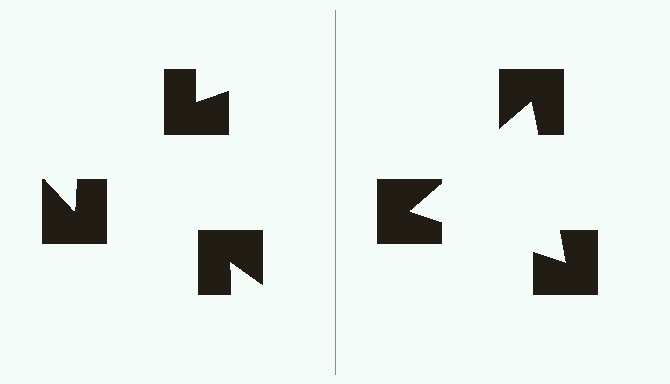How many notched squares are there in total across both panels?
6 — 3 on each side.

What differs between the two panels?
The notched squares are positioned identically on both sides; only the wedge orientations differ. On the right they align to a triangle; on the left they are misaligned.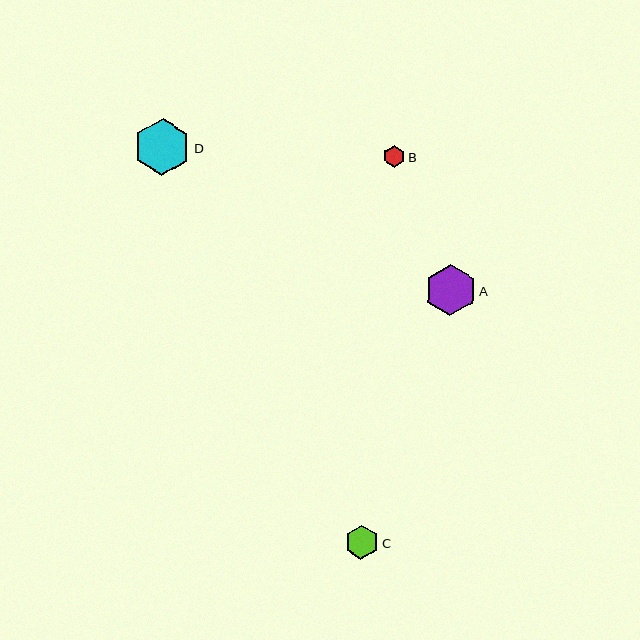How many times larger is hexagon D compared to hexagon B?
Hexagon D is approximately 2.6 times the size of hexagon B.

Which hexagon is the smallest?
Hexagon B is the smallest with a size of approximately 22 pixels.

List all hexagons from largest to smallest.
From largest to smallest: D, A, C, B.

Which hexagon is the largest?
Hexagon D is the largest with a size of approximately 57 pixels.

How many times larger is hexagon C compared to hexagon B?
Hexagon C is approximately 1.6 times the size of hexagon B.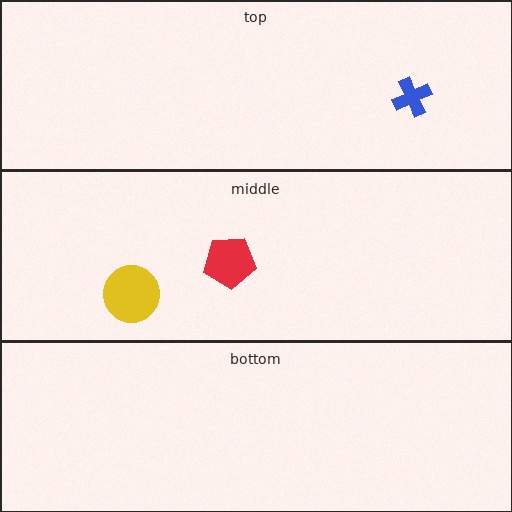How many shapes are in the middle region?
2.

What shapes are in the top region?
The blue cross.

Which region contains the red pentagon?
The middle region.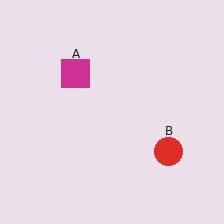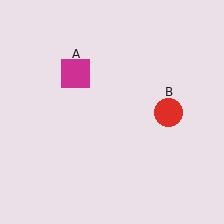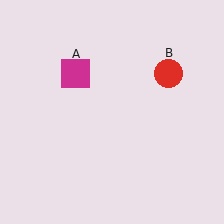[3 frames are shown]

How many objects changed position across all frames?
1 object changed position: red circle (object B).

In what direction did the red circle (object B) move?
The red circle (object B) moved up.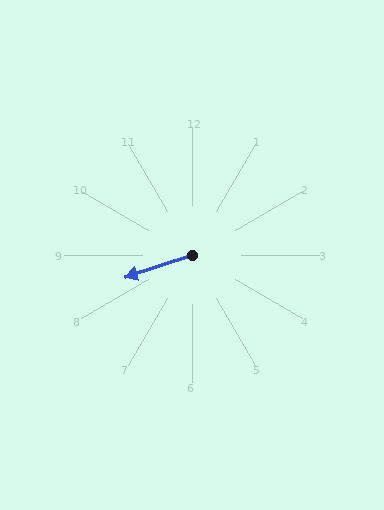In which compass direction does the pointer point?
West.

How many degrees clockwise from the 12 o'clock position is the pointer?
Approximately 252 degrees.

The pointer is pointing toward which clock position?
Roughly 8 o'clock.